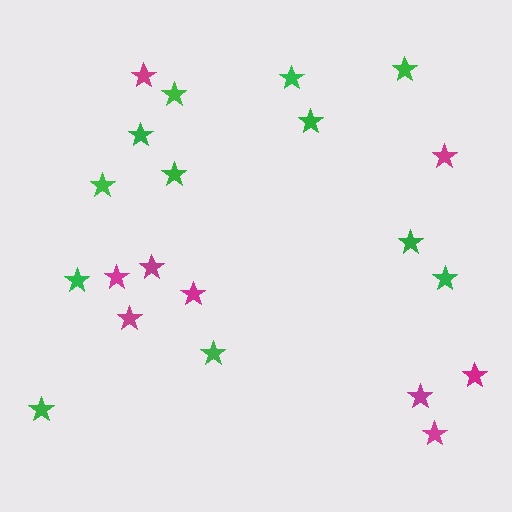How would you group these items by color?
There are 2 groups: one group of green stars (12) and one group of magenta stars (9).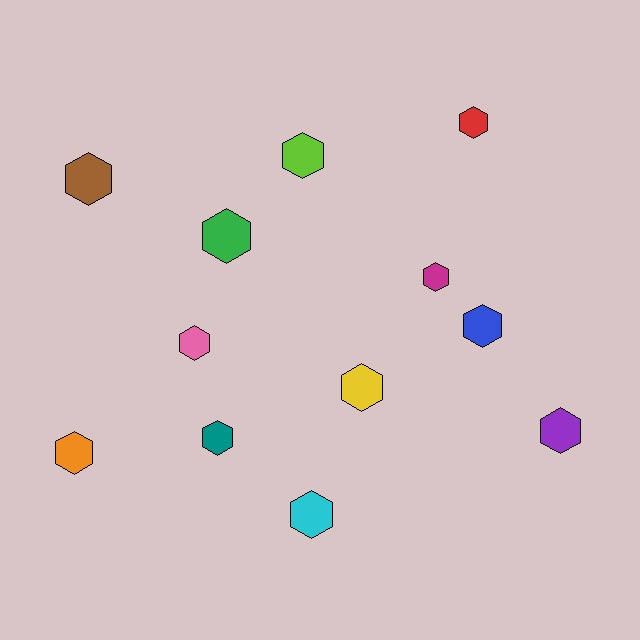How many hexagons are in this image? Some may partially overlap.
There are 12 hexagons.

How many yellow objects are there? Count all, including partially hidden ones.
There is 1 yellow object.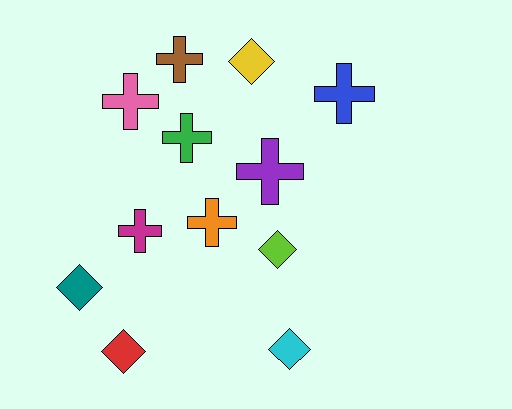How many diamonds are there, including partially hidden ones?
There are 5 diamonds.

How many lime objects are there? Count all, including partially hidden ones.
There is 1 lime object.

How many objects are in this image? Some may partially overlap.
There are 12 objects.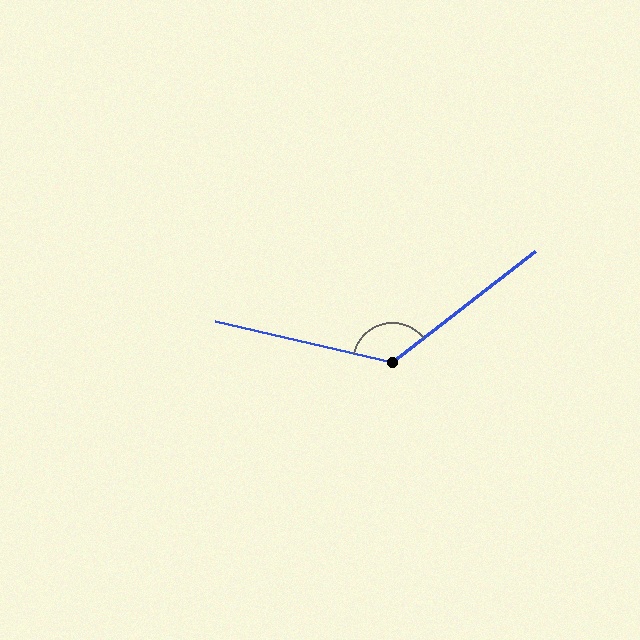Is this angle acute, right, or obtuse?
It is obtuse.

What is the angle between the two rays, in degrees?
Approximately 129 degrees.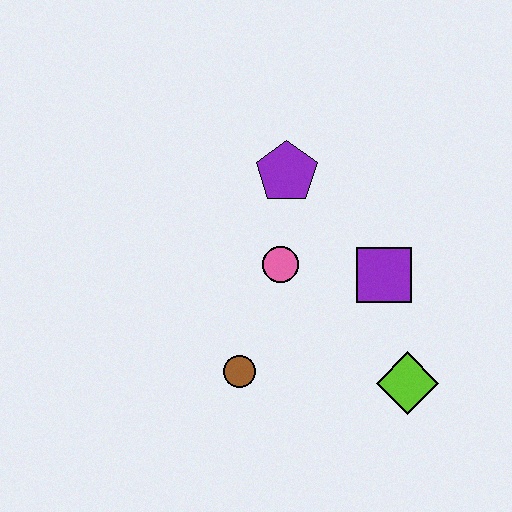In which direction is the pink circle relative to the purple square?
The pink circle is to the left of the purple square.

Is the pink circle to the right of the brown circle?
Yes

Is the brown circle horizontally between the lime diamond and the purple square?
No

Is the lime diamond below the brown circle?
Yes